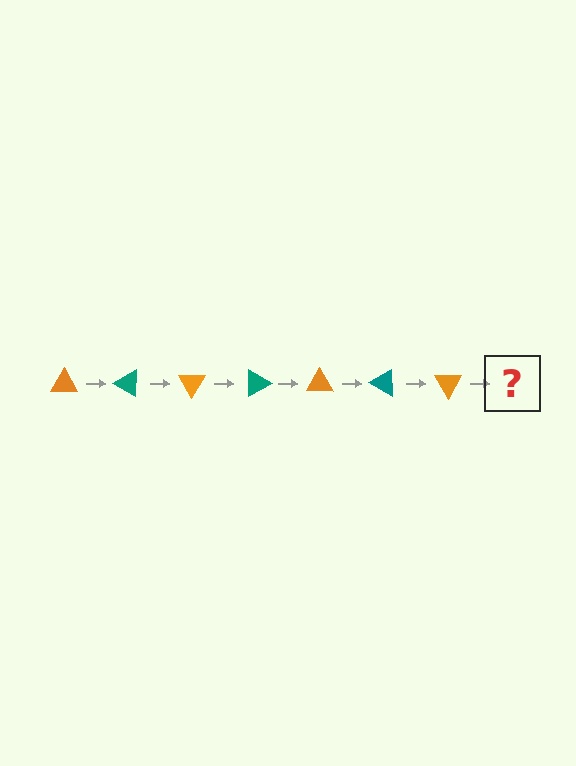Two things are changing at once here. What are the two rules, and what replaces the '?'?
The two rules are that it rotates 30 degrees each step and the color cycles through orange and teal. The '?' should be a teal triangle, rotated 210 degrees from the start.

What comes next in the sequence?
The next element should be a teal triangle, rotated 210 degrees from the start.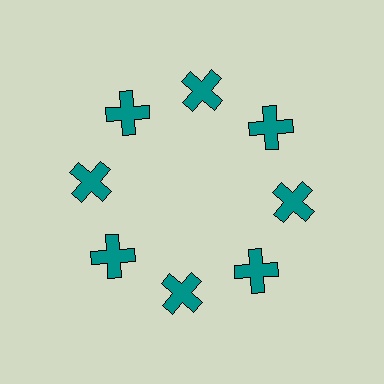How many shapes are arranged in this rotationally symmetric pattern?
There are 8 shapes, arranged in 8 groups of 1.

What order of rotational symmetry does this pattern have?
This pattern has 8-fold rotational symmetry.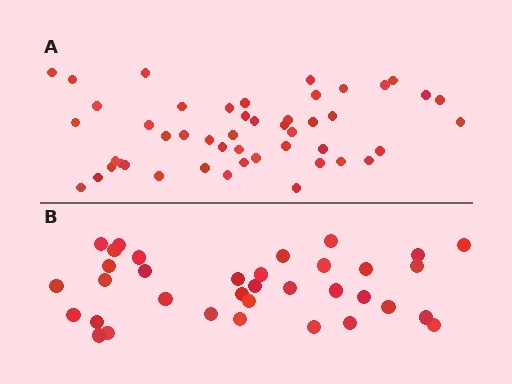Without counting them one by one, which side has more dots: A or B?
Region A (the top region) has more dots.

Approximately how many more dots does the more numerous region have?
Region A has approximately 15 more dots than region B.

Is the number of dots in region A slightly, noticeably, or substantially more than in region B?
Region A has noticeably more, but not dramatically so. The ratio is roughly 1.4 to 1.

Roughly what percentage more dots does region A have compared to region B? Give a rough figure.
About 35% more.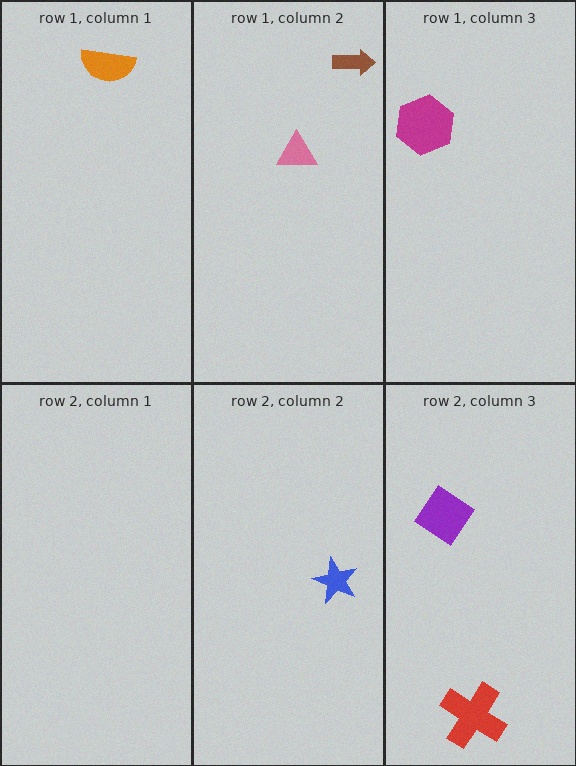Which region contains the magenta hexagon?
The row 1, column 3 region.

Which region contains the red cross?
The row 2, column 3 region.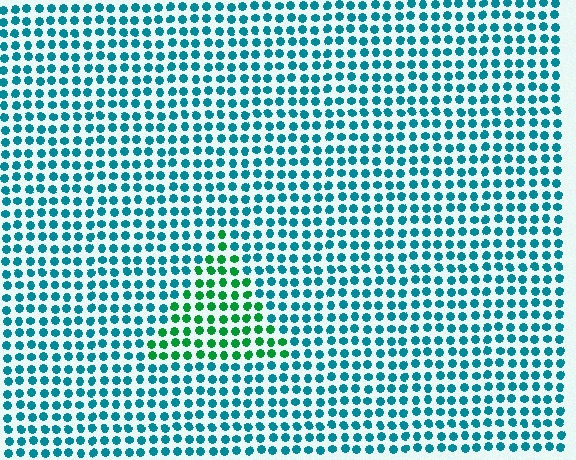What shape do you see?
I see a triangle.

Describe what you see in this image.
The image is filled with small teal elements in a uniform arrangement. A triangle-shaped region is visible where the elements are tinted to a slightly different hue, forming a subtle color boundary.